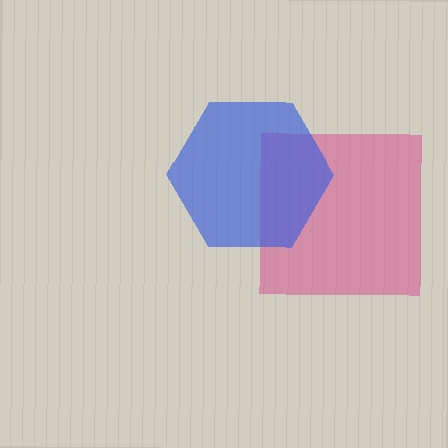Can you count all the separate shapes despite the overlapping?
Yes, there are 2 separate shapes.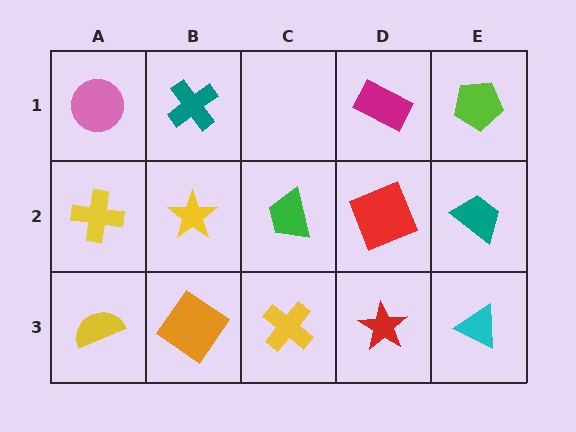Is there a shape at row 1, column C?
No, that cell is empty.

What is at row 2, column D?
A red square.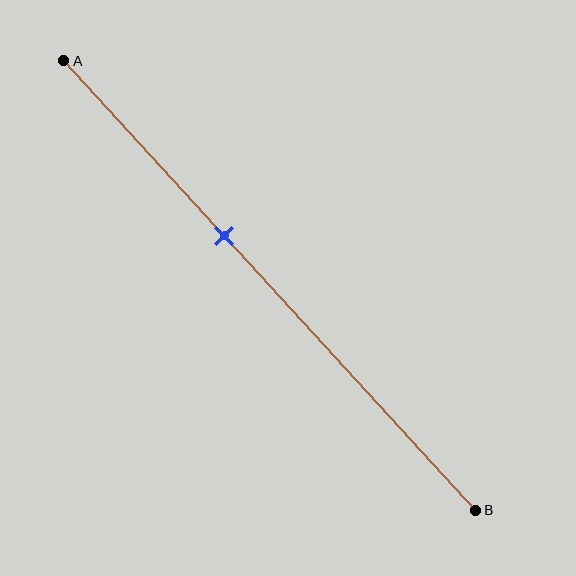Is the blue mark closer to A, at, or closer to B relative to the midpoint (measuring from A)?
The blue mark is closer to point A than the midpoint of segment AB.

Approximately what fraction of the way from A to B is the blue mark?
The blue mark is approximately 40% of the way from A to B.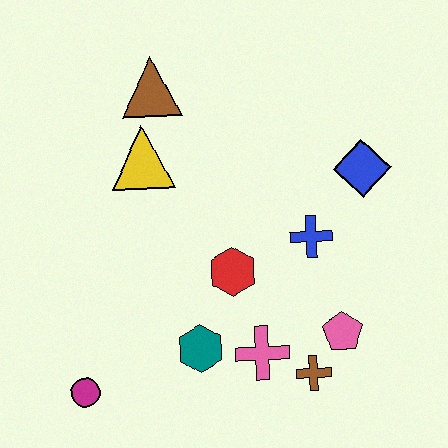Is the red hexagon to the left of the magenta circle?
No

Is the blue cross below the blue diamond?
Yes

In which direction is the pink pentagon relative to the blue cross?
The pink pentagon is below the blue cross.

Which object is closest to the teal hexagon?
The pink cross is closest to the teal hexagon.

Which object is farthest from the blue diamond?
The magenta circle is farthest from the blue diamond.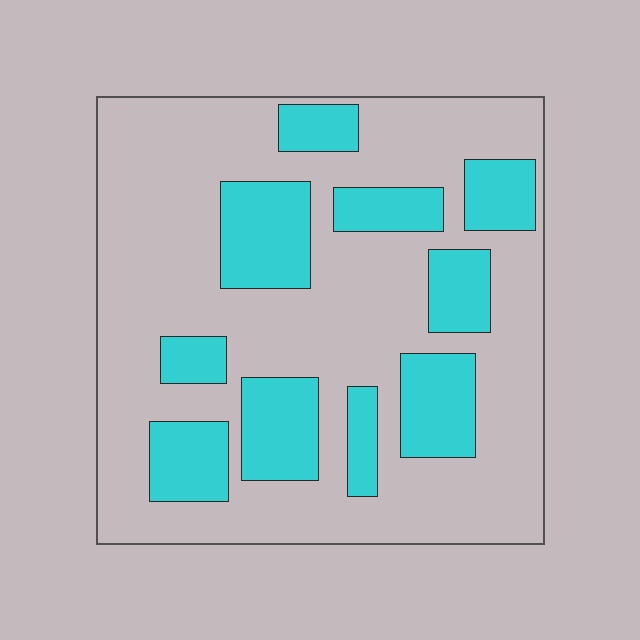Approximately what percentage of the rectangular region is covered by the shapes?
Approximately 30%.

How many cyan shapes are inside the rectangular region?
10.